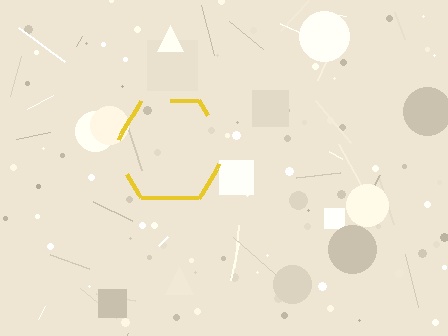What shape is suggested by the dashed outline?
The dashed outline suggests a hexagon.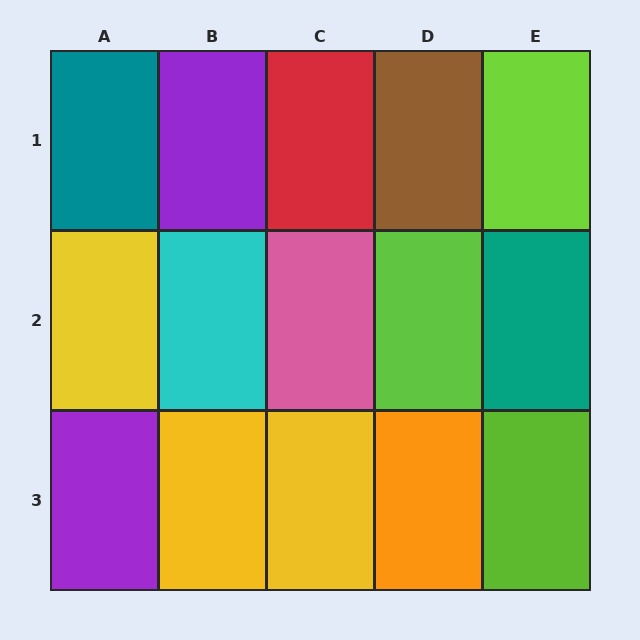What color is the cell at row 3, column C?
Yellow.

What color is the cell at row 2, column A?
Yellow.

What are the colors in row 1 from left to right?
Teal, purple, red, brown, lime.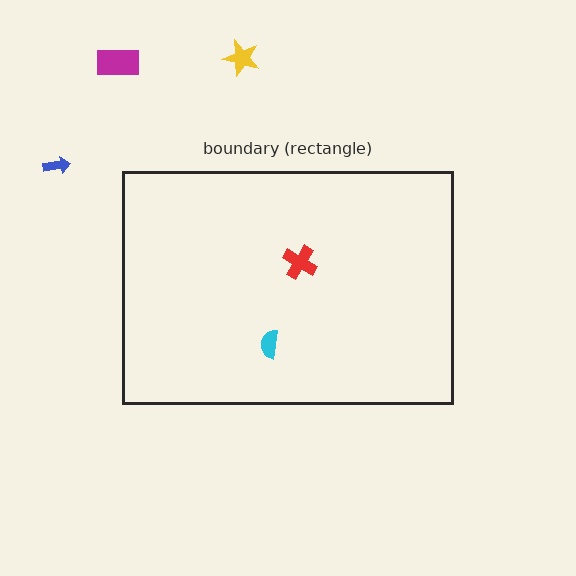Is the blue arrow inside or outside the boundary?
Outside.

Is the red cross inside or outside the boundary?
Inside.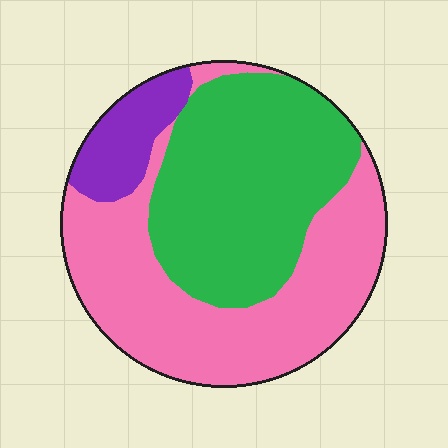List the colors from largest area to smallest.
From largest to smallest: pink, green, purple.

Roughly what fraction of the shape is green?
Green takes up between a quarter and a half of the shape.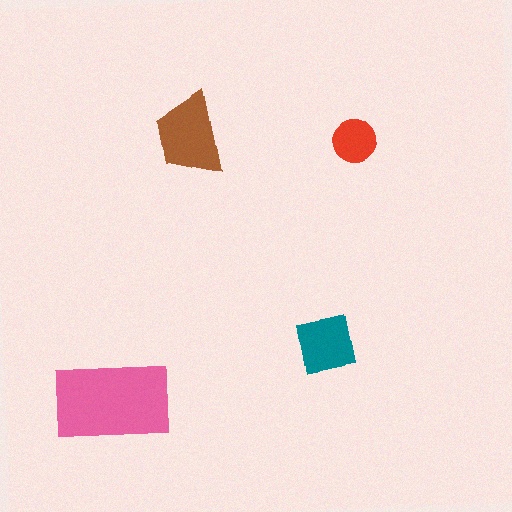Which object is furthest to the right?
The red circle is rightmost.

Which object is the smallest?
The red circle.